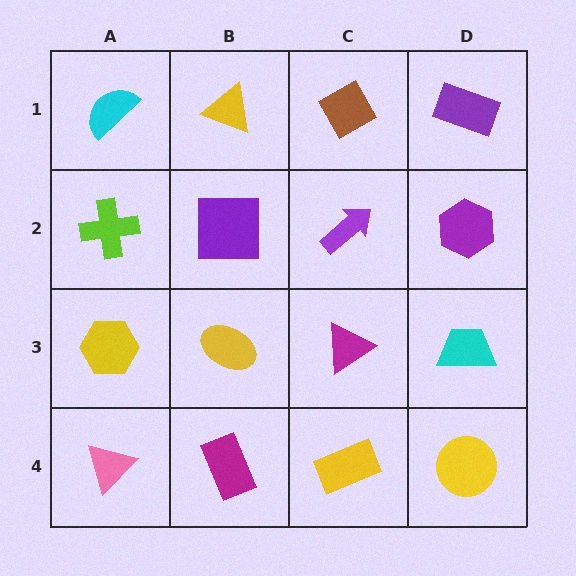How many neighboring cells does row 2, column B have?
4.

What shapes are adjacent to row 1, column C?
A purple arrow (row 2, column C), a yellow triangle (row 1, column B), a purple rectangle (row 1, column D).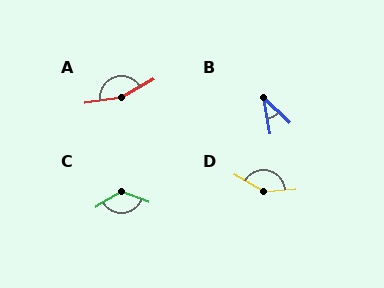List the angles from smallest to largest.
B (36°), C (128°), D (146°), A (160°).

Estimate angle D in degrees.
Approximately 146 degrees.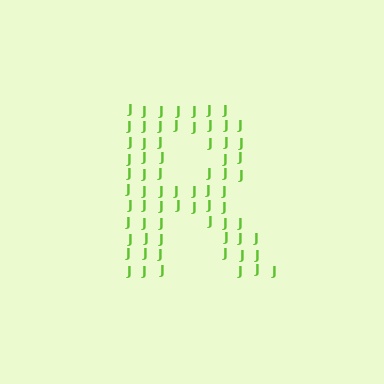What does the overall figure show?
The overall figure shows the letter R.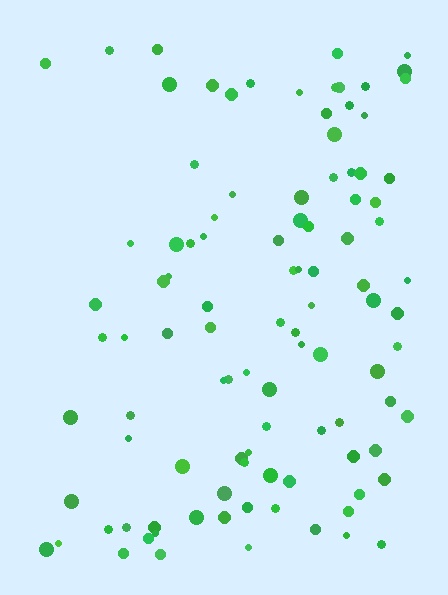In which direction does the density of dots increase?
From left to right, with the right side densest.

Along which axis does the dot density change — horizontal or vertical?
Horizontal.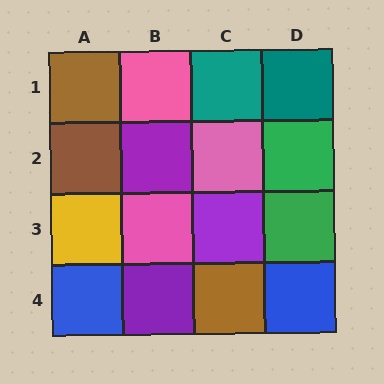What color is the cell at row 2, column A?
Brown.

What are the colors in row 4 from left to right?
Blue, purple, brown, blue.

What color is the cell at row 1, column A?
Brown.